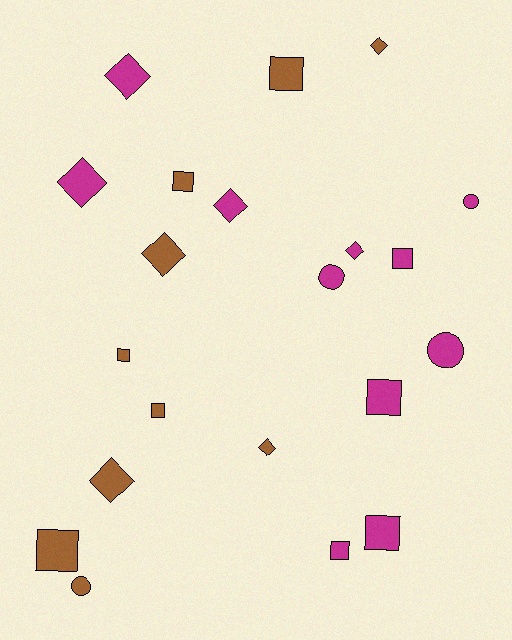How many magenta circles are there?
There are 3 magenta circles.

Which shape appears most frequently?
Square, with 9 objects.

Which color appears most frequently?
Magenta, with 11 objects.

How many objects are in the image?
There are 21 objects.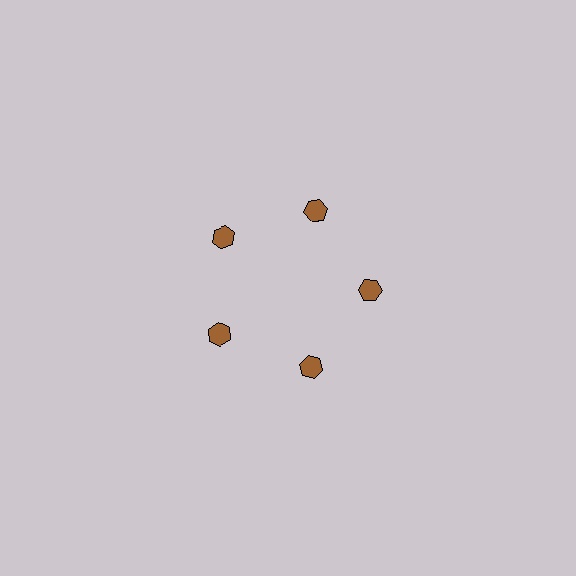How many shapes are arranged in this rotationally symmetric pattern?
There are 5 shapes, arranged in 5 groups of 1.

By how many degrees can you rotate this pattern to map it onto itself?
The pattern maps onto itself every 72 degrees of rotation.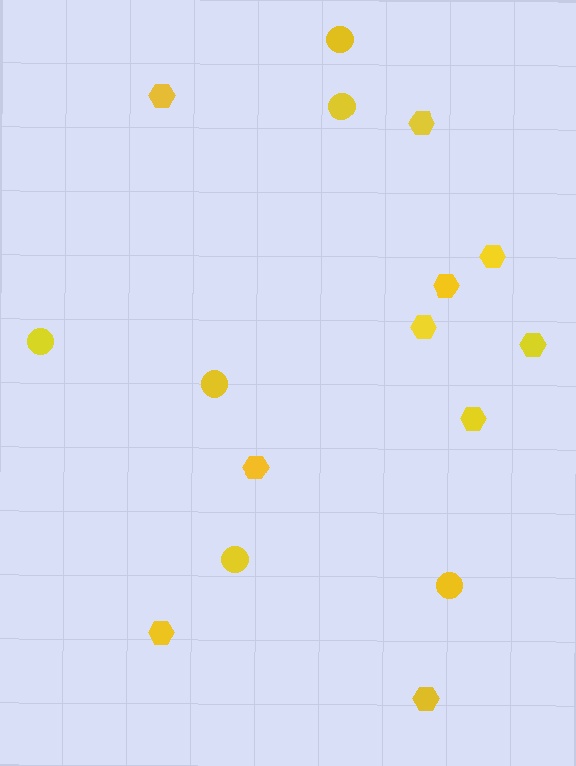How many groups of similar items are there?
There are 2 groups: one group of circles (6) and one group of hexagons (10).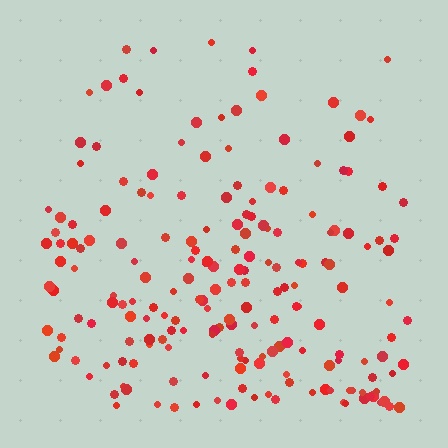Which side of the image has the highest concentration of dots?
The bottom.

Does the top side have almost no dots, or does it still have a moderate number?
Still a moderate number, just noticeably fewer than the bottom.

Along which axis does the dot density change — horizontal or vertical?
Vertical.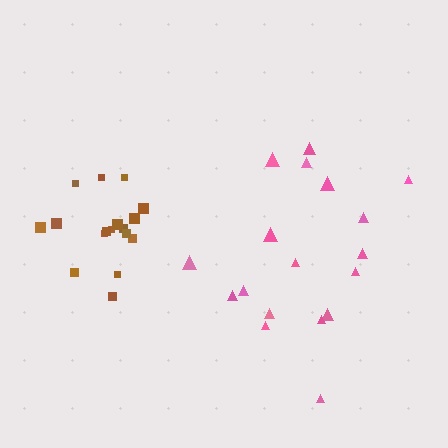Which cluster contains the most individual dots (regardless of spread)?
Pink (18).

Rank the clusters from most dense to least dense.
brown, pink.